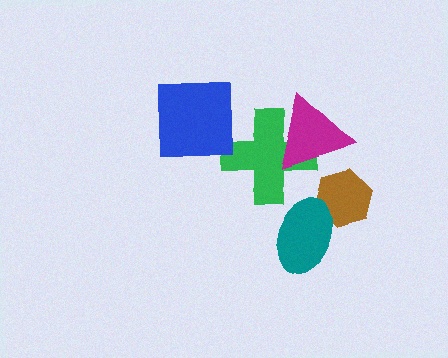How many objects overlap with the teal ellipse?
1 object overlaps with the teal ellipse.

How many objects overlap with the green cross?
1 object overlaps with the green cross.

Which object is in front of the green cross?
The magenta triangle is in front of the green cross.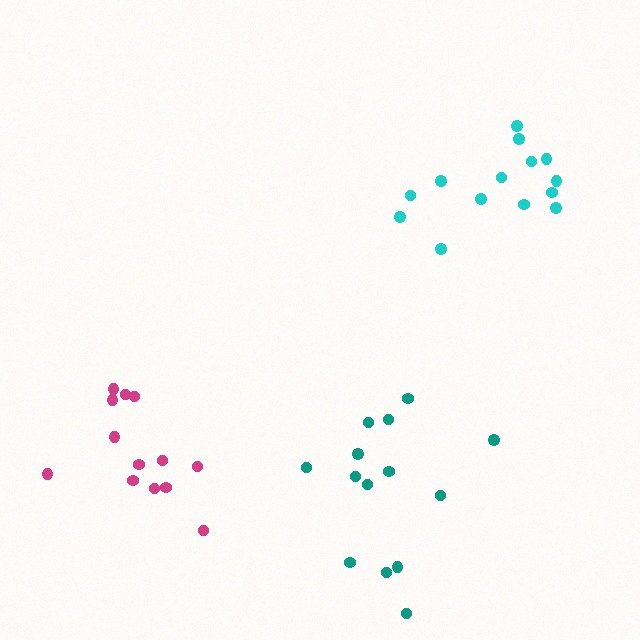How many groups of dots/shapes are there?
There are 3 groups.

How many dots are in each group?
Group 1: 14 dots, Group 2: 14 dots, Group 3: 13 dots (41 total).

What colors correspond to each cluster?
The clusters are colored: cyan, teal, magenta.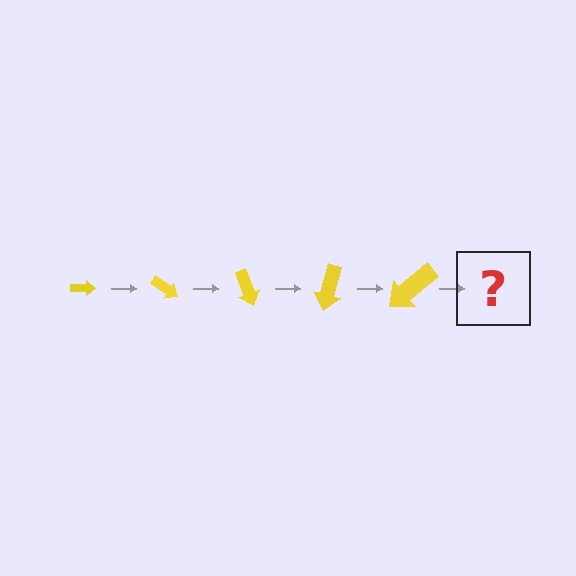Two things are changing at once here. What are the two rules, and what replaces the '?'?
The two rules are that the arrow grows larger each step and it rotates 35 degrees each step. The '?' should be an arrow, larger than the previous one and rotated 175 degrees from the start.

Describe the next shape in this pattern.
It should be an arrow, larger than the previous one and rotated 175 degrees from the start.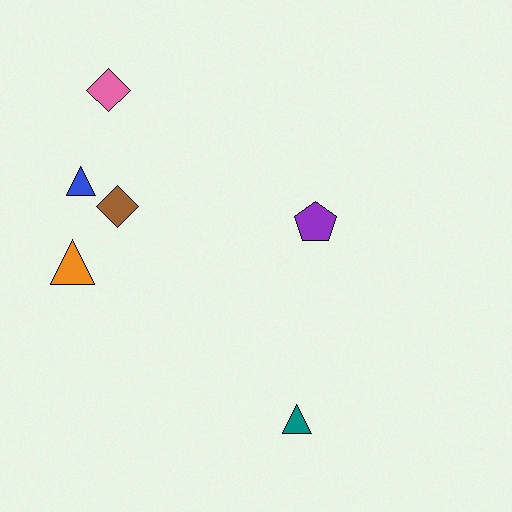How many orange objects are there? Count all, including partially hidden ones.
There is 1 orange object.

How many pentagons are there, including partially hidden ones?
There is 1 pentagon.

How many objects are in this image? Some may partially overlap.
There are 6 objects.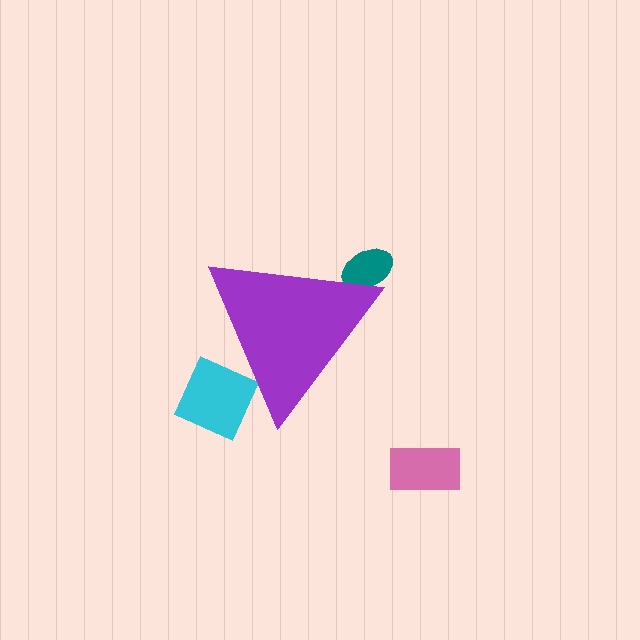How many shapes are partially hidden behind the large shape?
2 shapes are partially hidden.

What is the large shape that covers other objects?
A purple triangle.